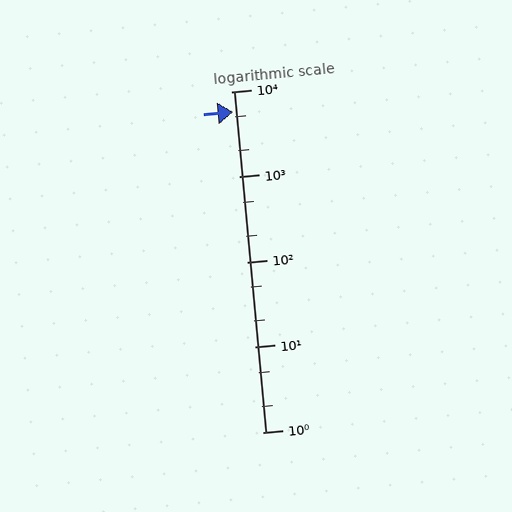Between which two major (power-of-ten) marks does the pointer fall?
The pointer is between 1000 and 10000.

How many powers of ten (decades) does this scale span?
The scale spans 4 decades, from 1 to 10000.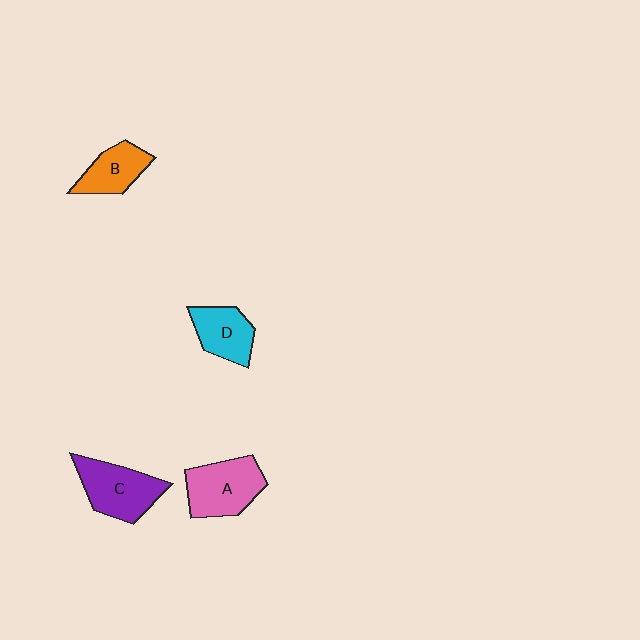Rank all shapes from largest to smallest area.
From largest to smallest: C (purple), A (pink), D (cyan), B (orange).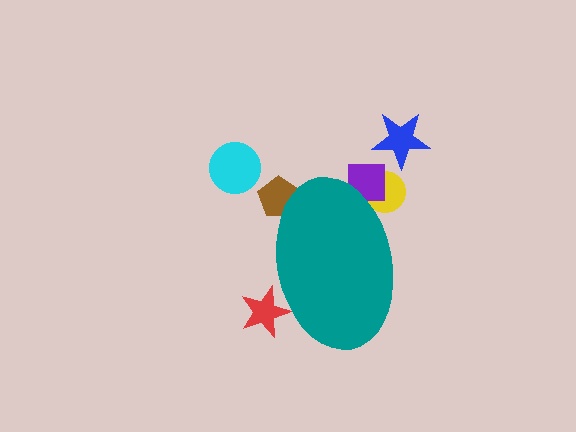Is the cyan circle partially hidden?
No, the cyan circle is fully visible.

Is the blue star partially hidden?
No, the blue star is fully visible.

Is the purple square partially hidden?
Yes, the purple square is partially hidden behind the teal ellipse.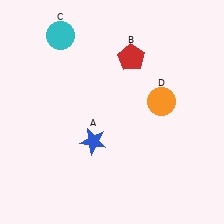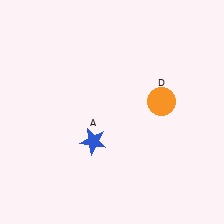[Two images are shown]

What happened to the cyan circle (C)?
The cyan circle (C) was removed in Image 2. It was in the top-left area of Image 1.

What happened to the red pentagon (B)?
The red pentagon (B) was removed in Image 2. It was in the top-right area of Image 1.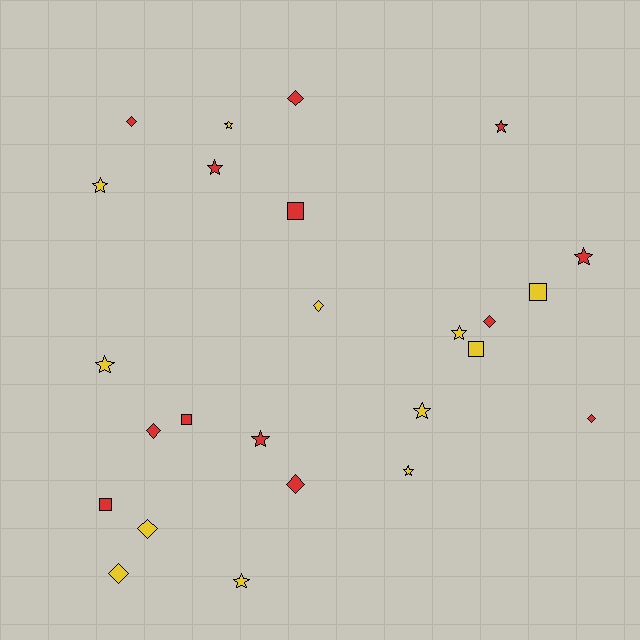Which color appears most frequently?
Red, with 13 objects.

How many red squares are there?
There are 3 red squares.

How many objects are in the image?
There are 25 objects.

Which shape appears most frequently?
Star, with 11 objects.